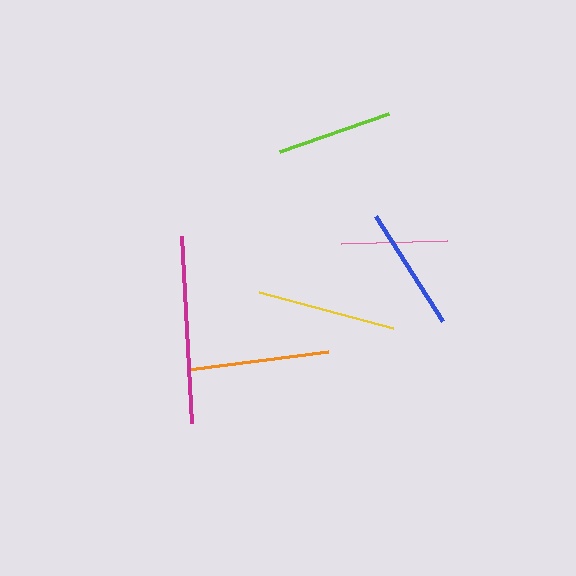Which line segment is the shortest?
The pink line is the shortest at approximately 107 pixels.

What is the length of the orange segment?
The orange segment is approximately 141 pixels long.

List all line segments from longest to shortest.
From longest to shortest: magenta, orange, yellow, blue, lime, pink.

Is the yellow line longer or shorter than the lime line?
The yellow line is longer than the lime line.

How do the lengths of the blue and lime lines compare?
The blue and lime lines are approximately the same length.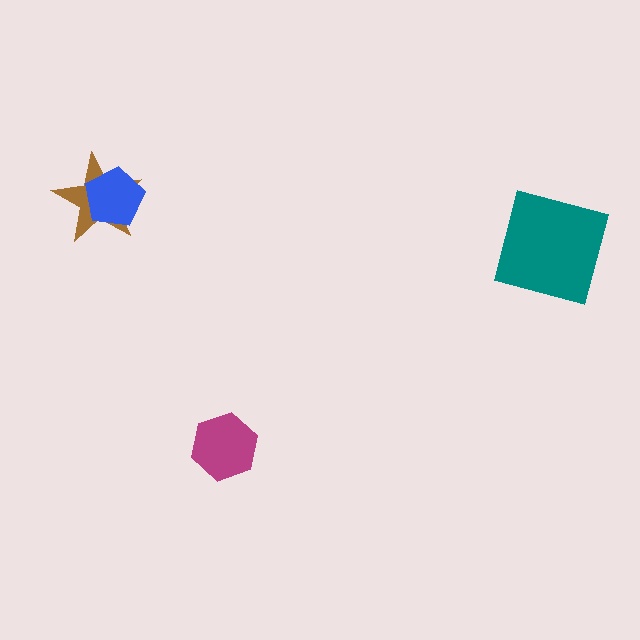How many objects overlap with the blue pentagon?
1 object overlaps with the blue pentagon.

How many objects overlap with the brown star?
1 object overlaps with the brown star.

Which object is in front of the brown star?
The blue pentagon is in front of the brown star.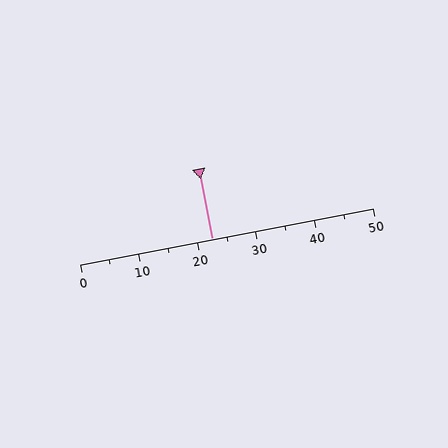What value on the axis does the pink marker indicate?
The marker indicates approximately 22.5.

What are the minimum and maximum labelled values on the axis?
The axis runs from 0 to 50.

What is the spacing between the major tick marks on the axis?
The major ticks are spaced 10 apart.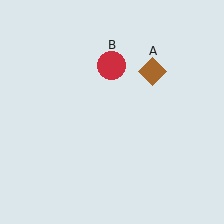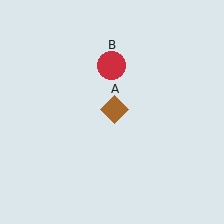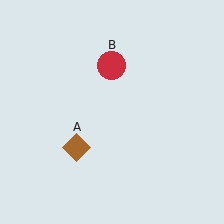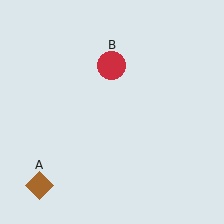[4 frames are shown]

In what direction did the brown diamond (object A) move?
The brown diamond (object A) moved down and to the left.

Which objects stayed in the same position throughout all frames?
Red circle (object B) remained stationary.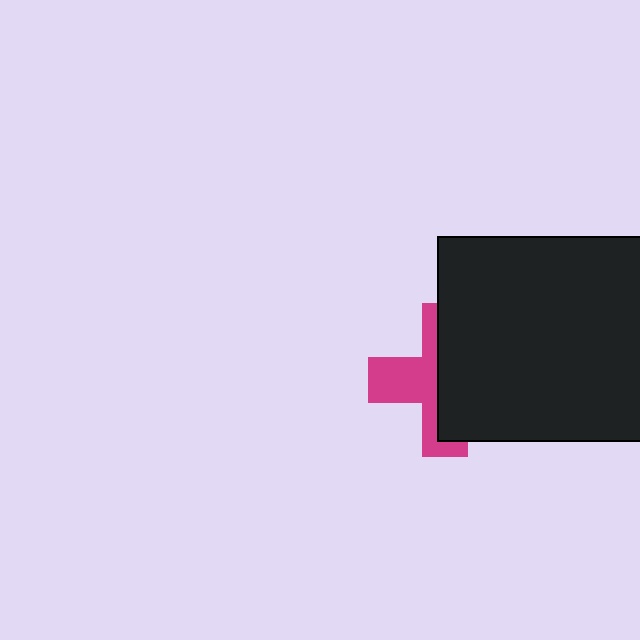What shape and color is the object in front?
The object in front is a black square.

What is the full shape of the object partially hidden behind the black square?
The partially hidden object is a magenta cross.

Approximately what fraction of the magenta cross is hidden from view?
Roughly 55% of the magenta cross is hidden behind the black square.